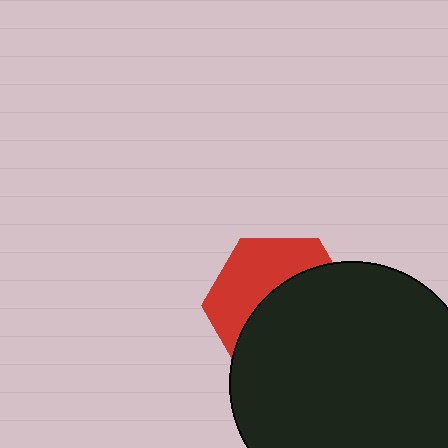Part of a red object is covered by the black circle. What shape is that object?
It is a hexagon.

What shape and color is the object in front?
The object in front is a black circle.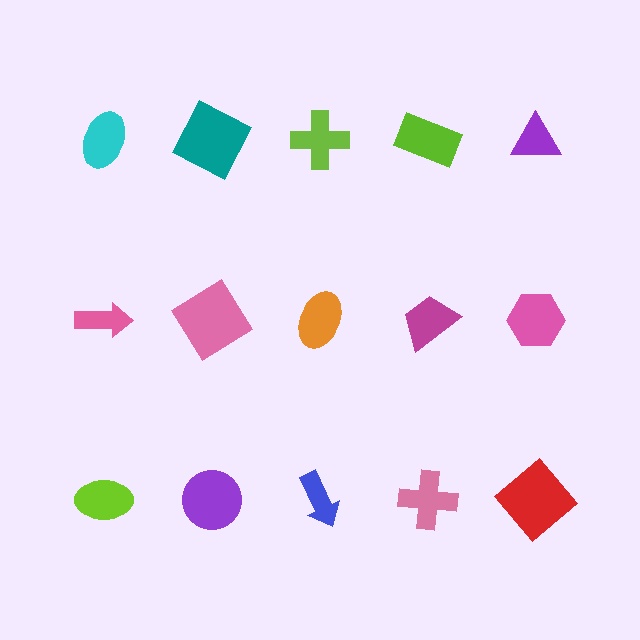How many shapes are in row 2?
5 shapes.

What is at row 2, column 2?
A pink diamond.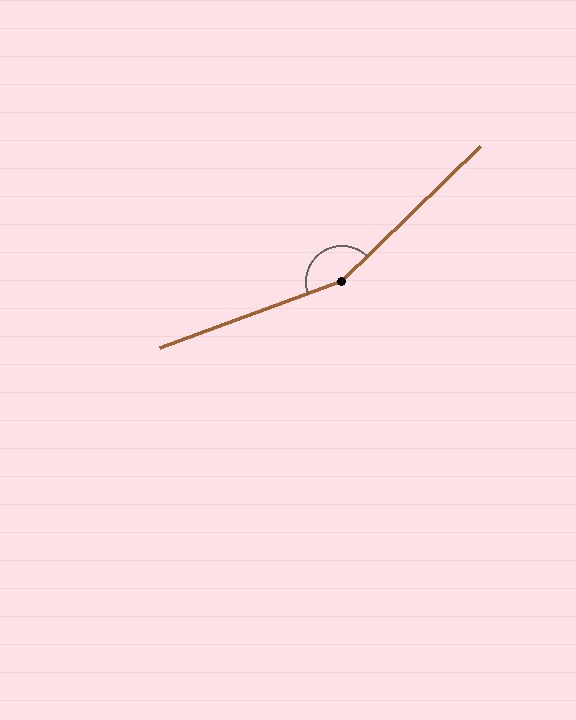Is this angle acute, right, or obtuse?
It is obtuse.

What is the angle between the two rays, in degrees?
Approximately 156 degrees.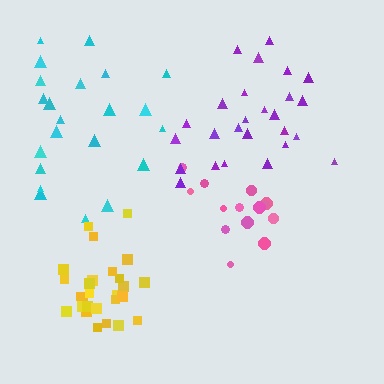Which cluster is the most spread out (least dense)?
Cyan.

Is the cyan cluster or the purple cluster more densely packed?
Purple.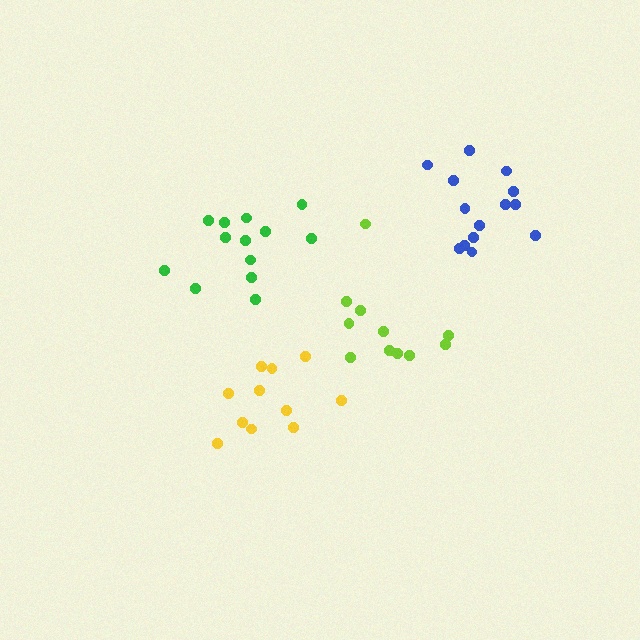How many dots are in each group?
Group 1: 14 dots, Group 2: 13 dots, Group 3: 11 dots, Group 4: 11 dots (49 total).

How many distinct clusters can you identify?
There are 4 distinct clusters.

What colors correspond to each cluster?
The clusters are colored: blue, green, lime, yellow.